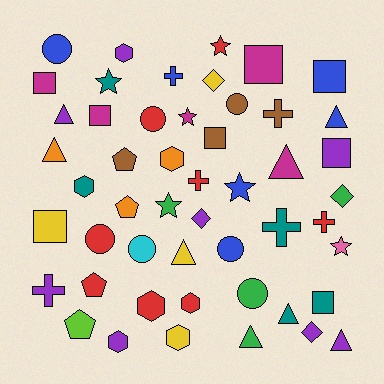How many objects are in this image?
There are 50 objects.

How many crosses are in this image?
There are 6 crosses.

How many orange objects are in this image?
There are 3 orange objects.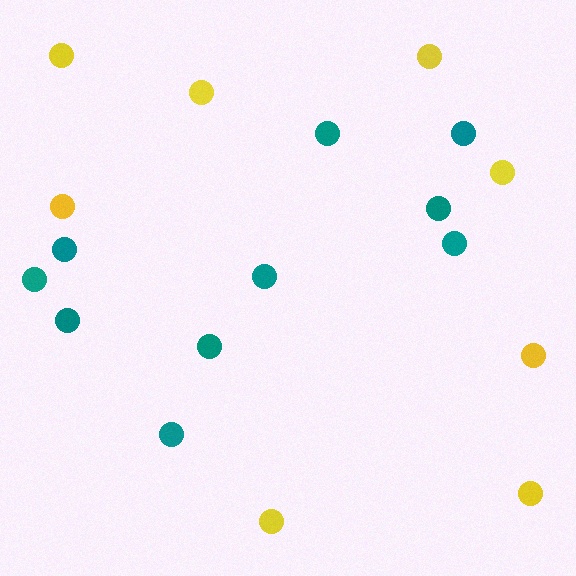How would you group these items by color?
There are 2 groups: one group of yellow circles (8) and one group of teal circles (10).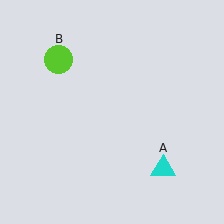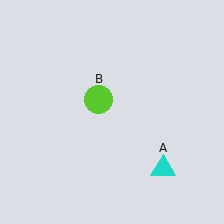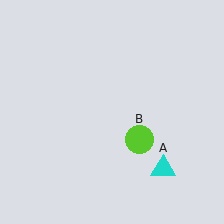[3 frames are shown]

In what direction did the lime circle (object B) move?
The lime circle (object B) moved down and to the right.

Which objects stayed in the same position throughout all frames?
Cyan triangle (object A) remained stationary.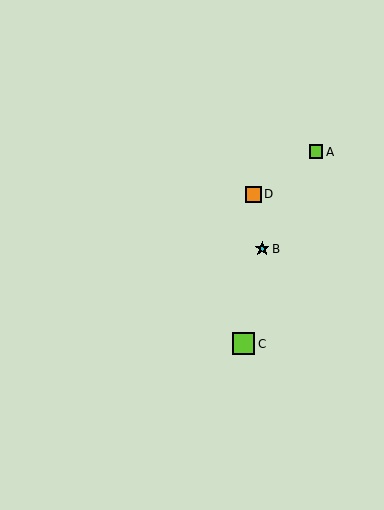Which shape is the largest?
The lime square (labeled C) is the largest.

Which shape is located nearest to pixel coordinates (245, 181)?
The orange square (labeled D) at (253, 194) is nearest to that location.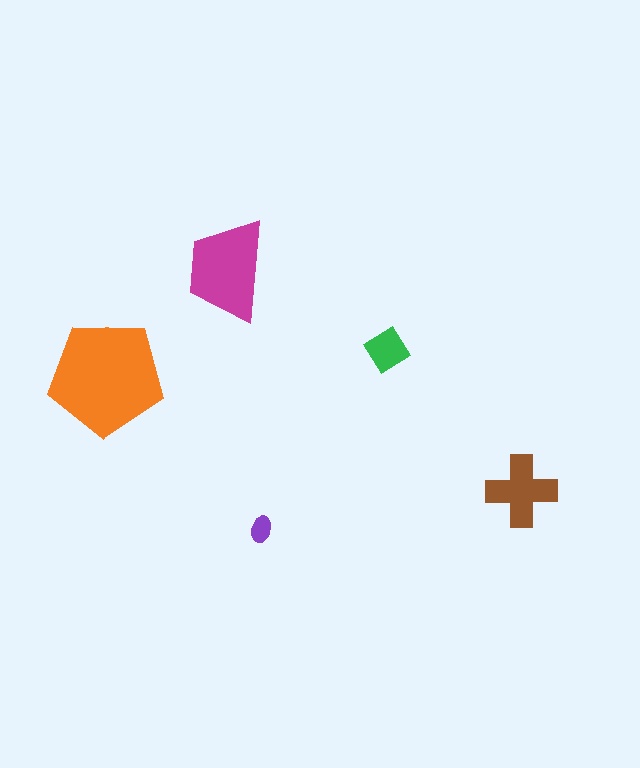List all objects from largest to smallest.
The orange pentagon, the magenta trapezoid, the brown cross, the green diamond, the purple ellipse.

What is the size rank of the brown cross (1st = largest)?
3rd.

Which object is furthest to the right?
The brown cross is rightmost.